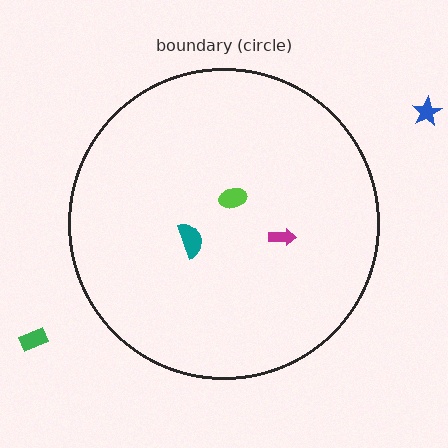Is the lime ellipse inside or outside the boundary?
Inside.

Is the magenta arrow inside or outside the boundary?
Inside.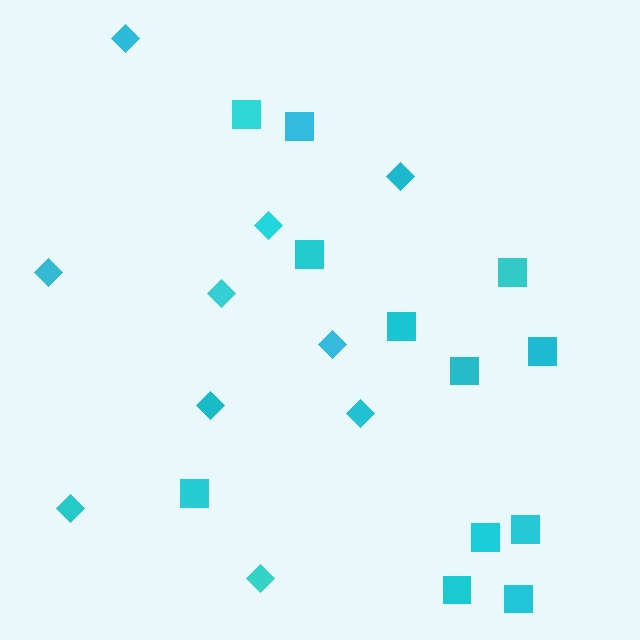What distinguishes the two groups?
There are 2 groups: one group of squares (12) and one group of diamonds (10).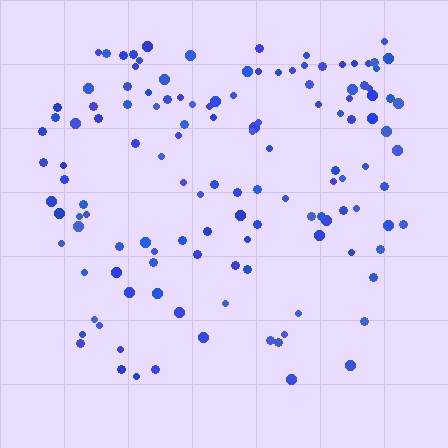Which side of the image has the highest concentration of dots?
The top.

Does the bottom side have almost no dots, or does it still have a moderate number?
Still a moderate number, just noticeably fewer than the top.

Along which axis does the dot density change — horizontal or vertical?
Vertical.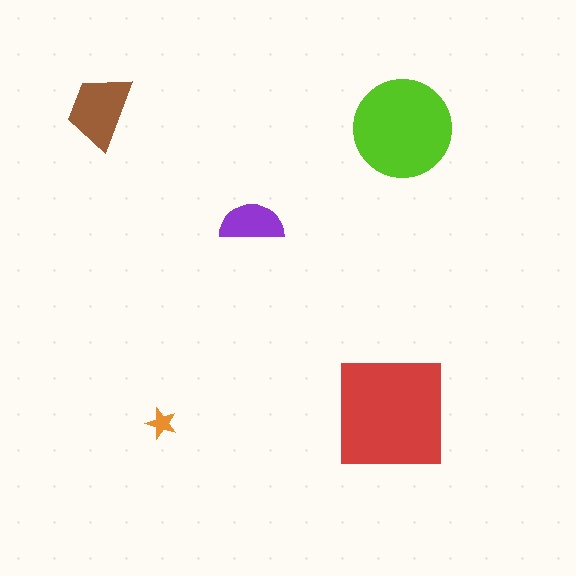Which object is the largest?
The red square.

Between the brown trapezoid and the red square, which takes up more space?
The red square.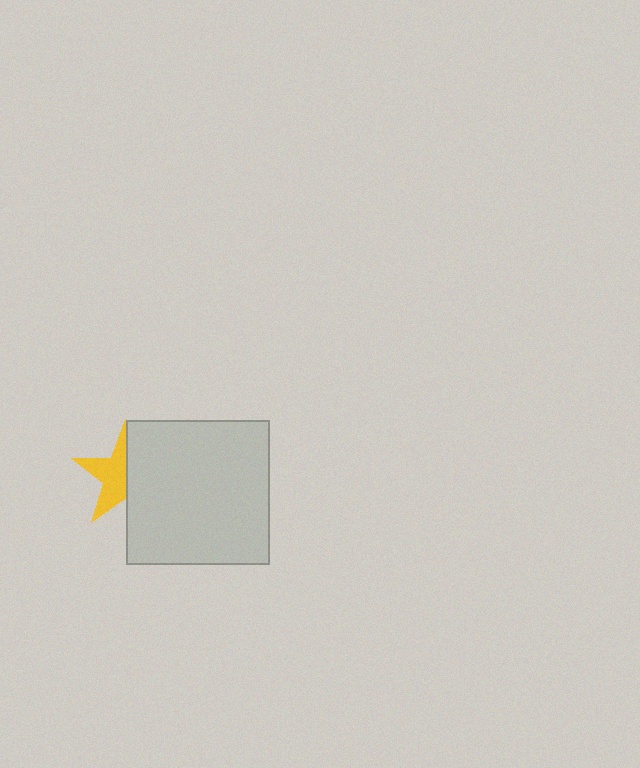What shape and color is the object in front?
The object in front is a light gray square.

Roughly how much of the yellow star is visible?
About half of it is visible (roughly 51%).